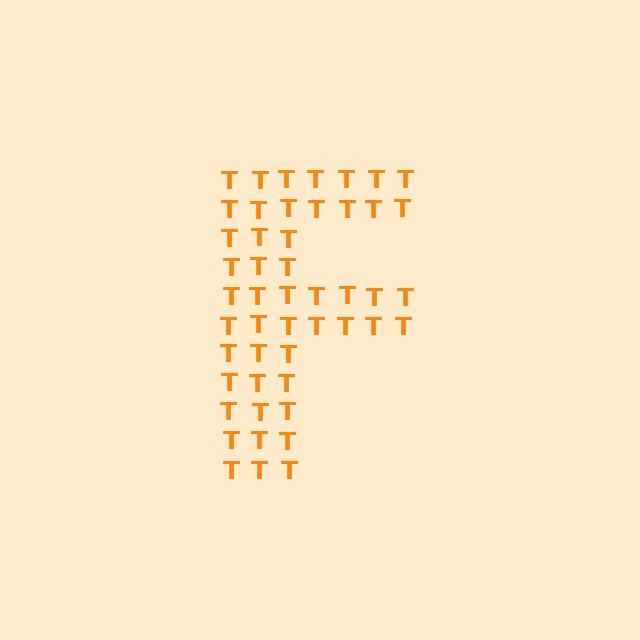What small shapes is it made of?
It is made of small letter T's.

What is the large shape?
The large shape is the letter F.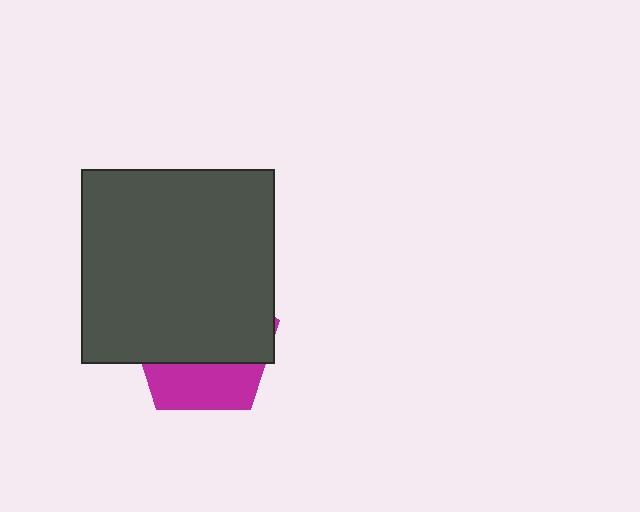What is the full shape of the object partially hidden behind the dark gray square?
The partially hidden object is a magenta pentagon.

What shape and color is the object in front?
The object in front is a dark gray square.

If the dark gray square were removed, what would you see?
You would see the complete magenta pentagon.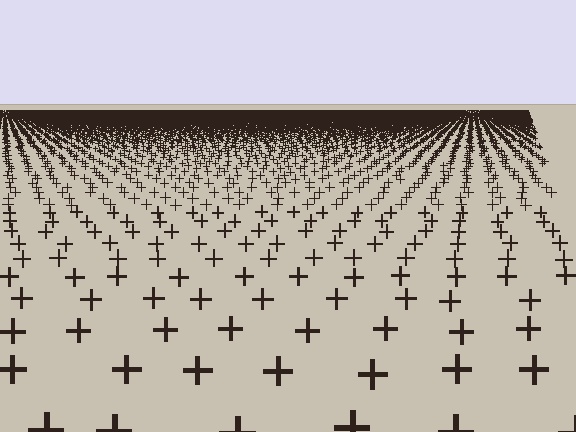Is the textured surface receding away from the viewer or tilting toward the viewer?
The surface is receding away from the viewer. Texture elements get smaller and denser toward the top.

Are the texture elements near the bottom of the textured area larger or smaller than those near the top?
Larger. Near the bottom, elements are closer to the viewer and appear at a bigger on-screen size.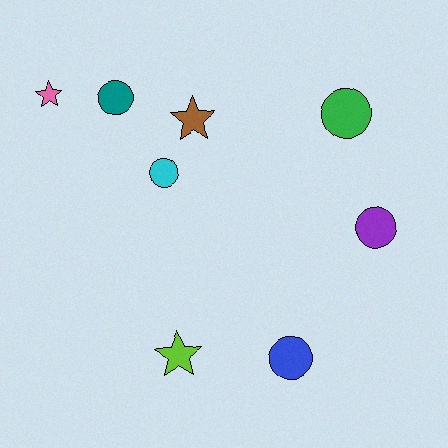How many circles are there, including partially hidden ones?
There are 5 circles.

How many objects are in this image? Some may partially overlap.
There are 8 objects.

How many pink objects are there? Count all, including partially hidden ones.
There is 1 pink object.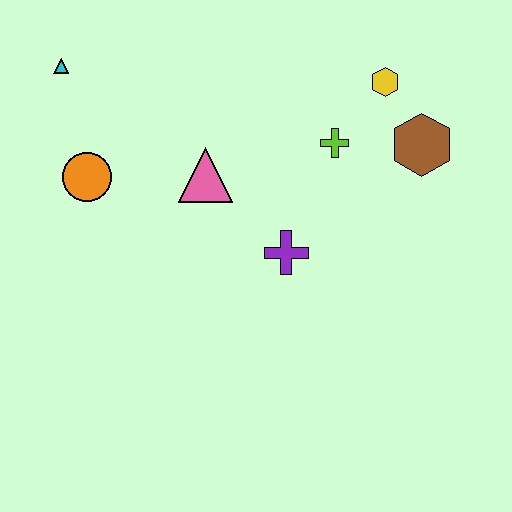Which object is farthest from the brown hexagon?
The cyan triangle is farthest from the brown hexagon.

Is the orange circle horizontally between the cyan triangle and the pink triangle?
Yes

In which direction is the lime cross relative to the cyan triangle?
The lime cross is to the right of the cyan triangle.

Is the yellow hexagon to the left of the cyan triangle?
No